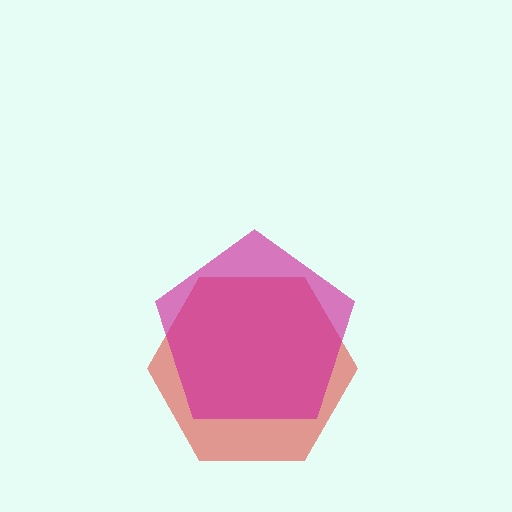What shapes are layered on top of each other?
The layered shapes are: a red hexagon, a magenta pentagon.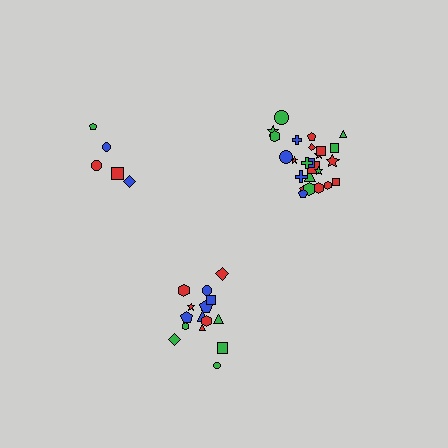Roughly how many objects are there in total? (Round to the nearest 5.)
Roughly 45 objects in total.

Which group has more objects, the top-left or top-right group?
The top-right group.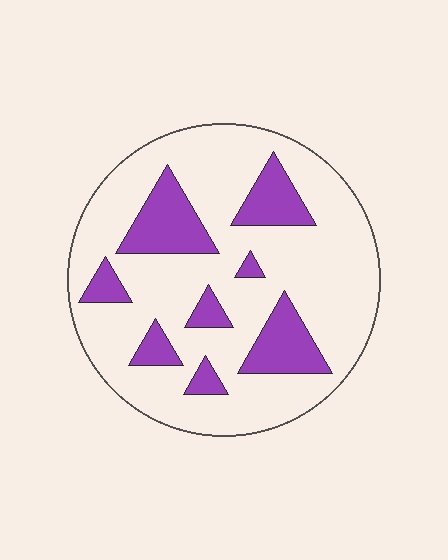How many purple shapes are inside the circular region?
8.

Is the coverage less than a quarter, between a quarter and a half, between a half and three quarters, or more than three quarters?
Less than a quarter.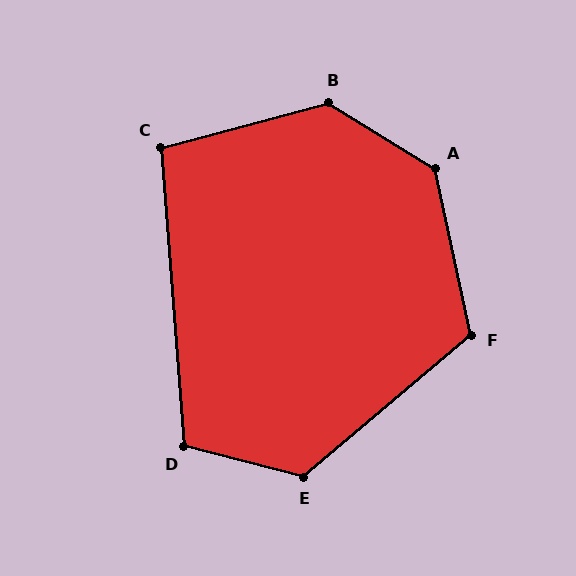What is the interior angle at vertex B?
Approximately 133 degrees (obtuse).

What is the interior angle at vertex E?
Approximately 126 degrees (obtuse).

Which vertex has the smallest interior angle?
C, at approximately 101 degrees.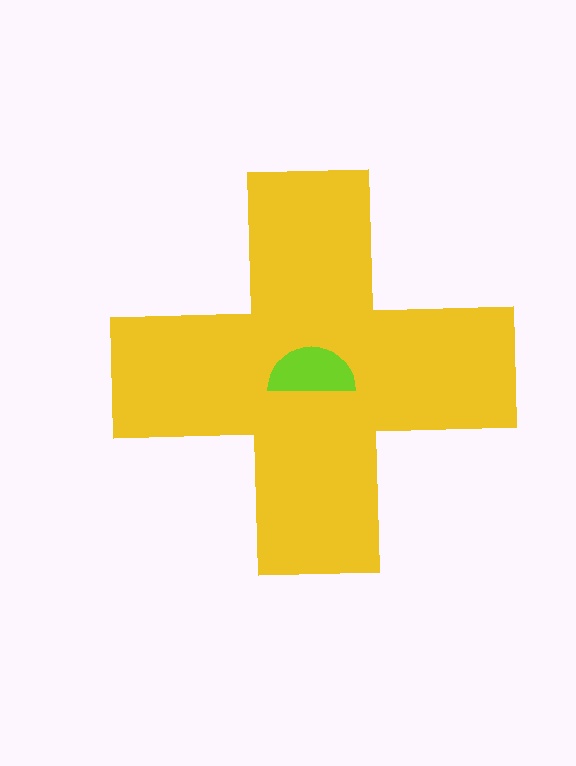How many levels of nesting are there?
2.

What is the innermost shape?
The lime semicircle.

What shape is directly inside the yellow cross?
The lime semicircle.